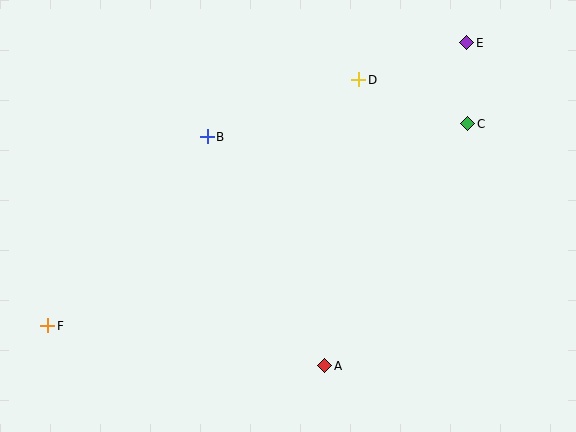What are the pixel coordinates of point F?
Point F is at (48, 326).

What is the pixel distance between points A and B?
The distance between A and B is 258 pixels.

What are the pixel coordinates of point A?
Point A is at (325, 366).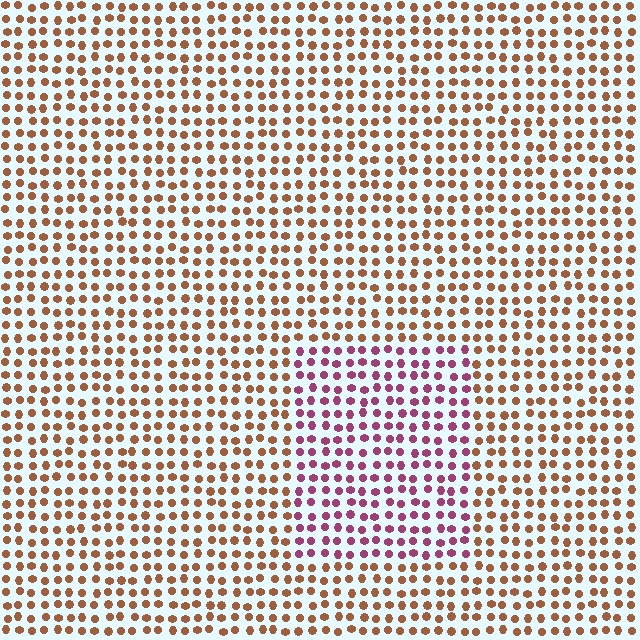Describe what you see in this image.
The image is filled with small brown elements in a uniform arrangement. A rectangle-shaped region is visible where the elements are tinted to a slightly different hue, forming a subtle color boundary.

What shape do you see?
I see a rectangle.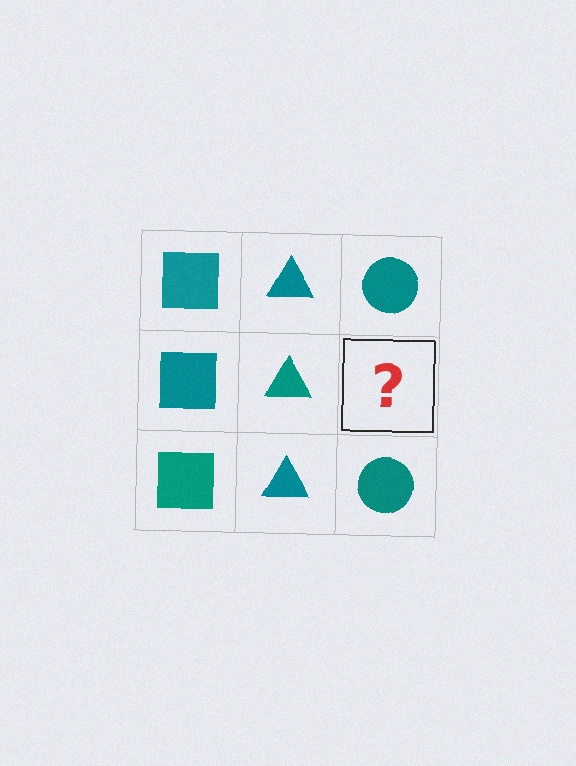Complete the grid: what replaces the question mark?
The question mark should be replaced with a teal circle.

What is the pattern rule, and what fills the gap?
The rule is that each column has a consistent shape. The gap should be filled with a teal circle.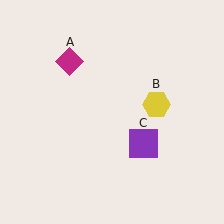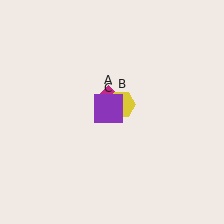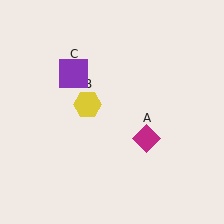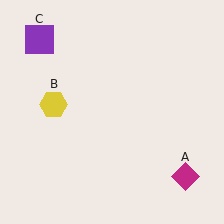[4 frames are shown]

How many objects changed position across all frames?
3 objects changed position: magenta diamond (object A), yellow hexagon (object B), purple square (object C).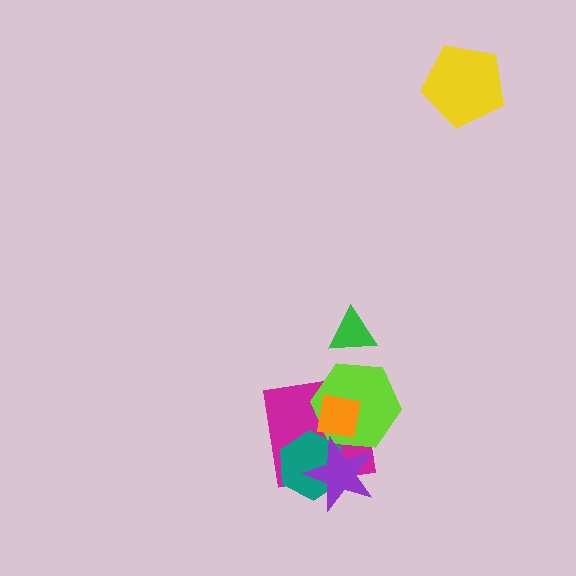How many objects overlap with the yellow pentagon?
0 objects overlap with the yellow pentagon.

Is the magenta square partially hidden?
Yes, it is partially covered by another shape.